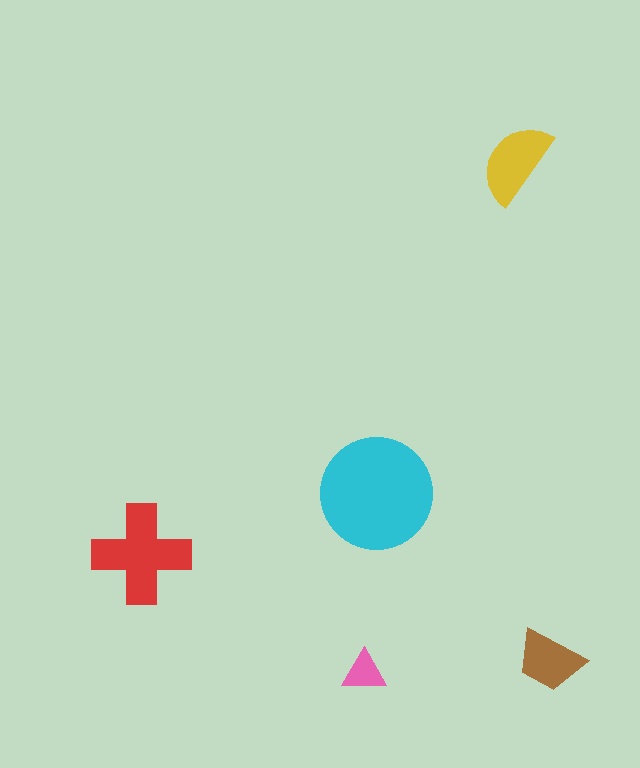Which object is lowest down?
The pink triangle is bottommost.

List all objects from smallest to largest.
The pink triangle, the brown trapezoid, the yellow semicircle, the red cross, the cyan circle.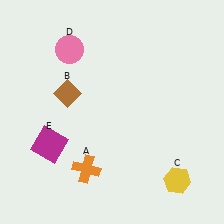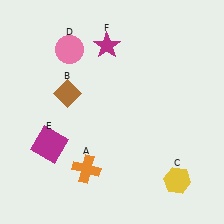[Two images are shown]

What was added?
A magenta star (F) was added in Image 2.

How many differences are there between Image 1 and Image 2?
There is 1 difference between the two images.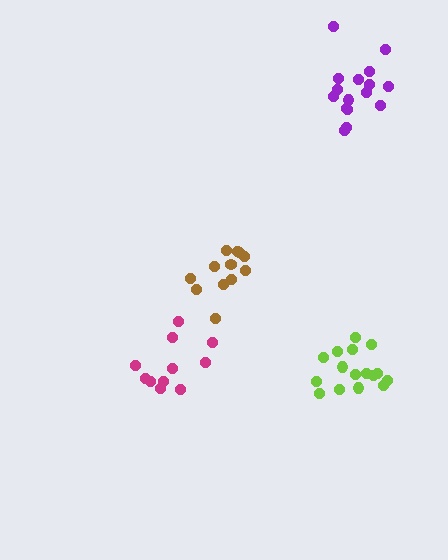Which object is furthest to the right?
The purple cluster is rightmost.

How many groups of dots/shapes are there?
There are 4 groups.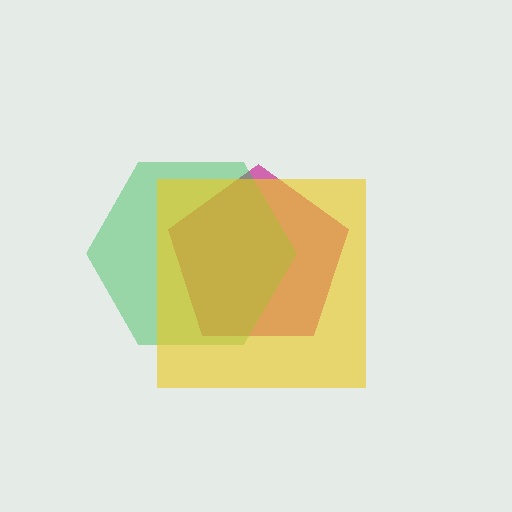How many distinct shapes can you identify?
There are 3 distinct shapes: a magenta pentagon, a green hexagon, a yellow square.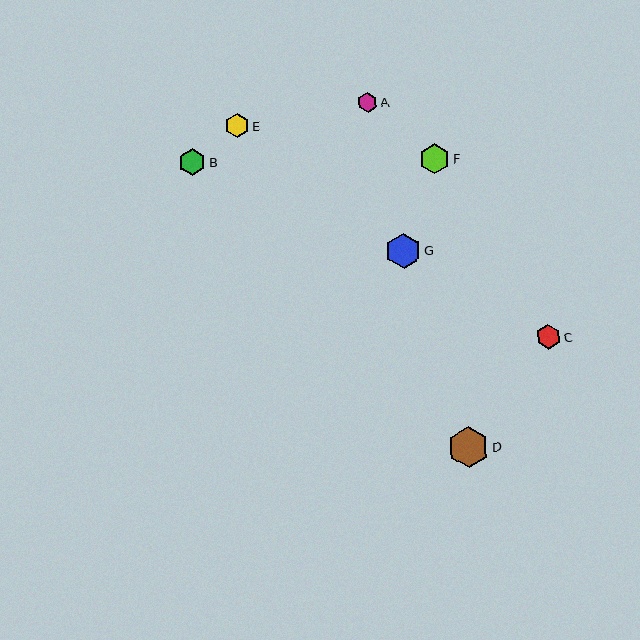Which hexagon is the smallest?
Hexagon A is the smallest with a size of approximately 20 pixels.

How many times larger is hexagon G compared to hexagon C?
Hexagon G is approximately 1.5 times the size of hexagon C.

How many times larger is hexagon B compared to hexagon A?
Hexagon B is approximately 1.4 times the size of hexagon A.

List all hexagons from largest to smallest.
From largest to smallest: D, G, F, B, E, C, A.